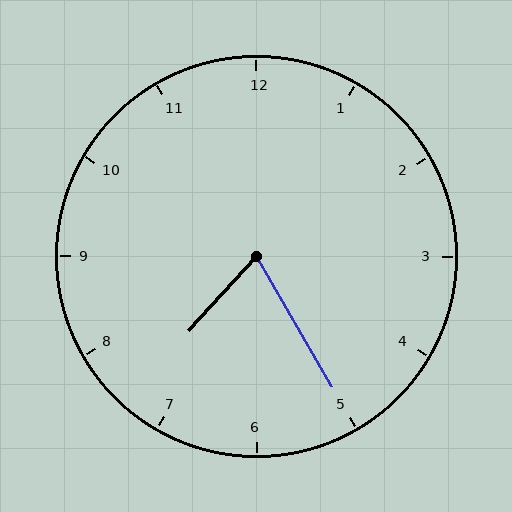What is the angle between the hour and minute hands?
Approximately 72 degrees.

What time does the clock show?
7:25.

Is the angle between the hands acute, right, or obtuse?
It is acute.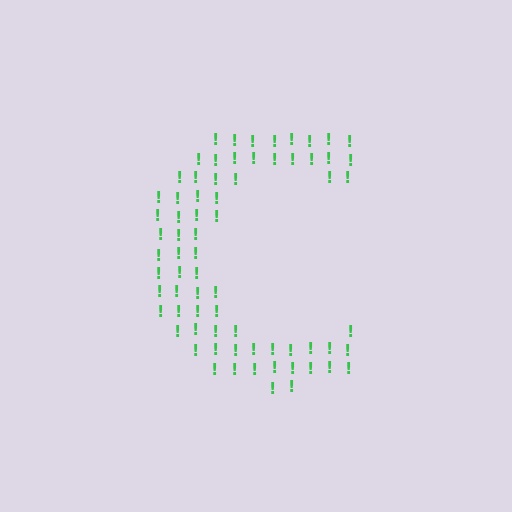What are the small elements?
The small elements are exclamation marks.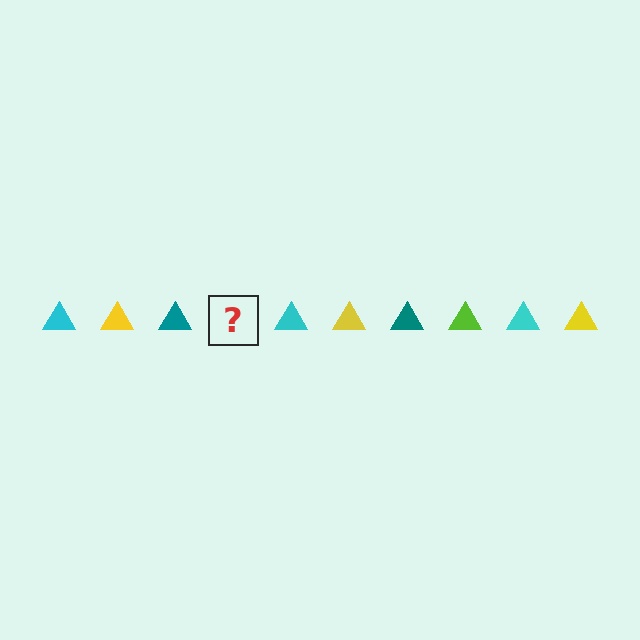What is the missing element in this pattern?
The missing element is a lime triangle.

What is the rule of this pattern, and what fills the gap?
The rule is that the pattern cycles through cyan, yellow, teal, lime triangles. The gap should be filled with a lime triangle.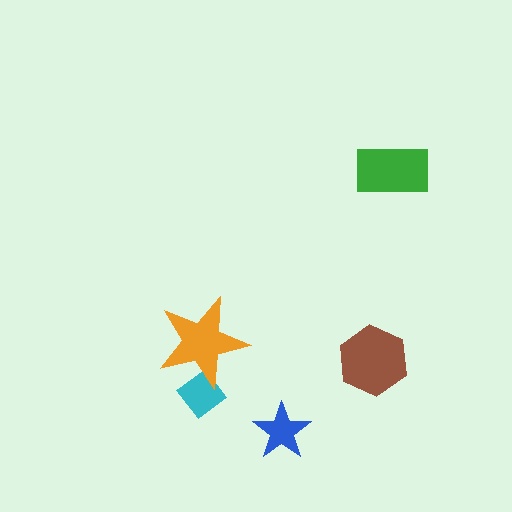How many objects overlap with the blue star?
0 objects overlap with the blue star.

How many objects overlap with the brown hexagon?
0 objects overlap with the brown hexagon.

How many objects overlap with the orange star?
1 object overlaps with the orange star.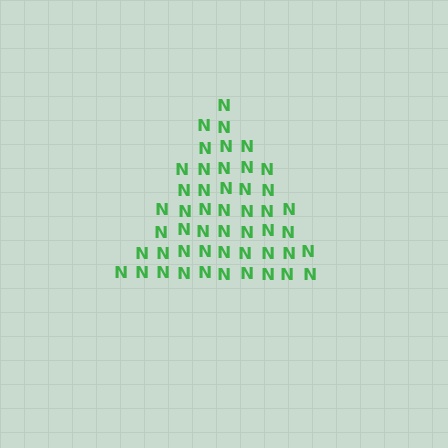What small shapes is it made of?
It is made of small letter N's.